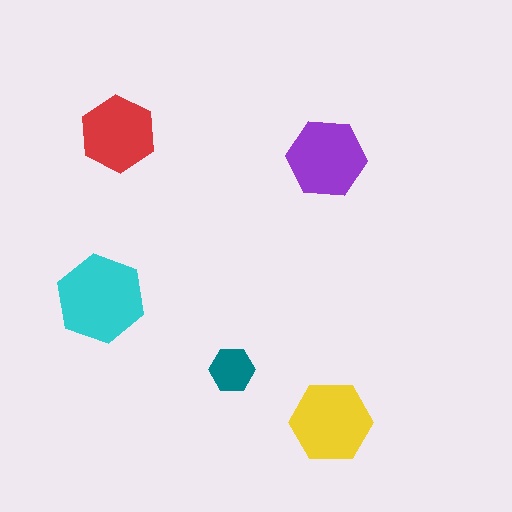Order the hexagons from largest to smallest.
the cyan one, the yellow one, the purple one, the red one, the teal one.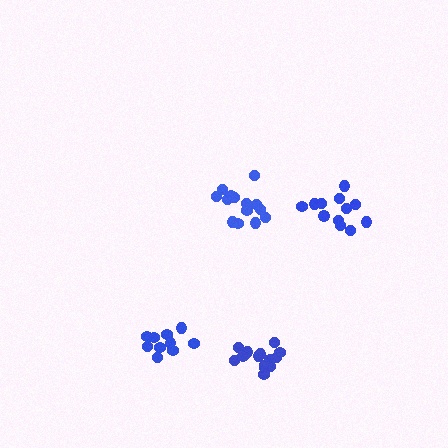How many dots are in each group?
Group 1: 14 dots, Group 2: 12 dots, Group 3: 14 dots, Group 4: 10 dots (50 total).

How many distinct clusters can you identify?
There are 4 distinct clusters.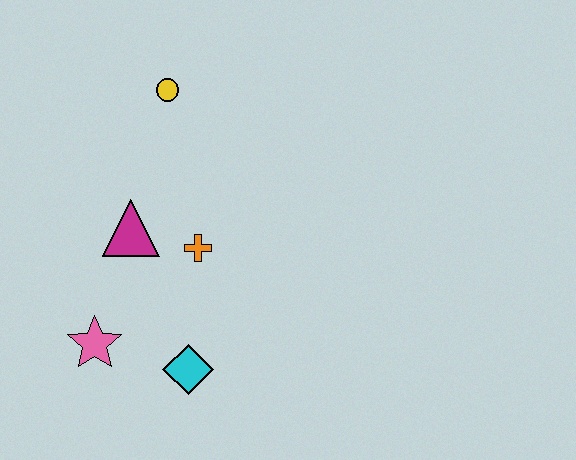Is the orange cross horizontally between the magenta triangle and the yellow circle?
No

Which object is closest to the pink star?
The cyan diamond is closest to the pink star.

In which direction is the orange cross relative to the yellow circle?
The orange cross is below the yellow circle.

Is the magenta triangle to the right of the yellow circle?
No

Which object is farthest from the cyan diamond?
The yellow circle is farthest from the cyan diamond.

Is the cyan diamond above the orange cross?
No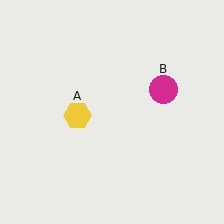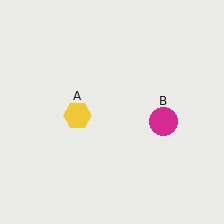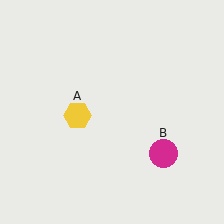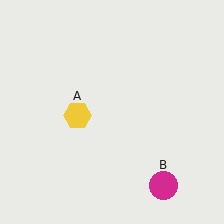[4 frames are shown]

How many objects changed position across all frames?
1 object changed position: magenta circle (object B).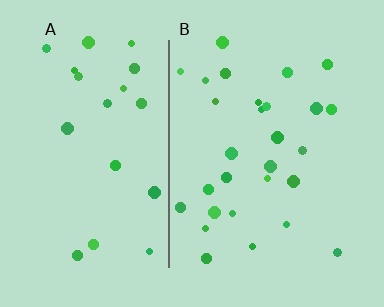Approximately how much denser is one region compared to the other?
Approximately 1.4× — region B over region A.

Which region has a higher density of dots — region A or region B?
B (the right).